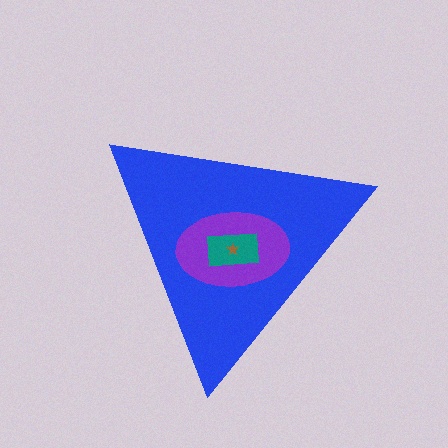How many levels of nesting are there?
4.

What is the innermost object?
The brown star.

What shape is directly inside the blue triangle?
The purple ellipse.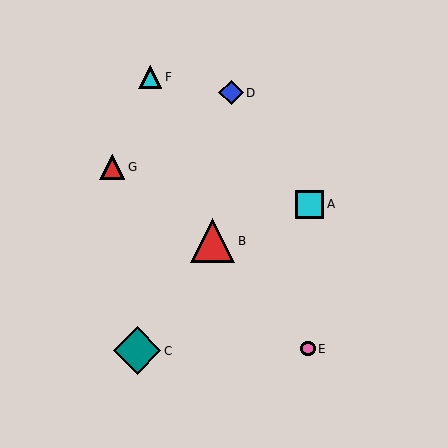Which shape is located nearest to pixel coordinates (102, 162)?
The red triangle (labeled G) at (112, 167) is nearest to that location.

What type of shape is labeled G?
Shape G is a red triangle.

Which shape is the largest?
The teal diamond (labeled C) is the largest.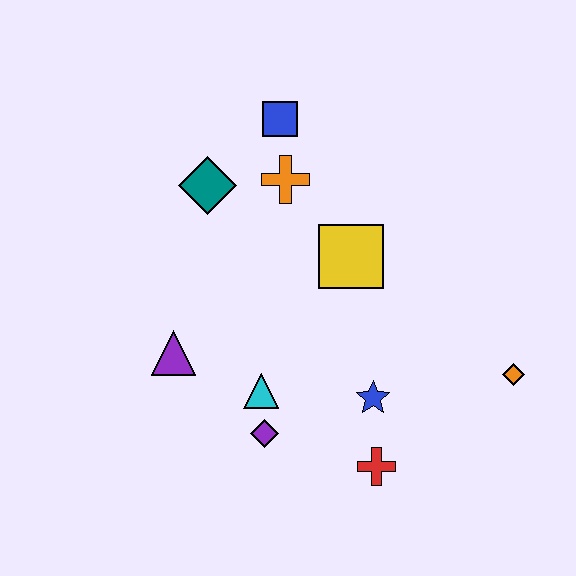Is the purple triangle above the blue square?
No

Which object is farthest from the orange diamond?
The teal diamond is farthest from the orange diamond.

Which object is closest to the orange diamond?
The blue star is closest to the orange diamond.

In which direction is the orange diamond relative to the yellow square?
The orange diamond is to the right of the yellow square.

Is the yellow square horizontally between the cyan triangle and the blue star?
Yes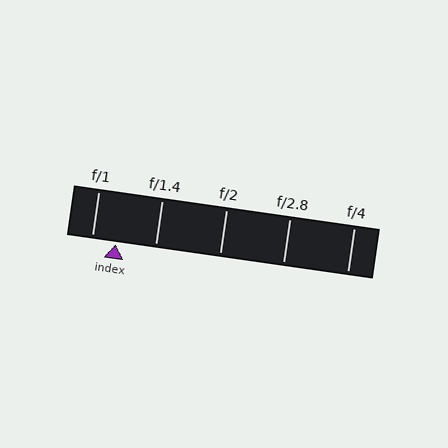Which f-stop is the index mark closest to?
The index mark is closest to f/1.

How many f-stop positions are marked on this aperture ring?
There are 5 f-stop positions marked.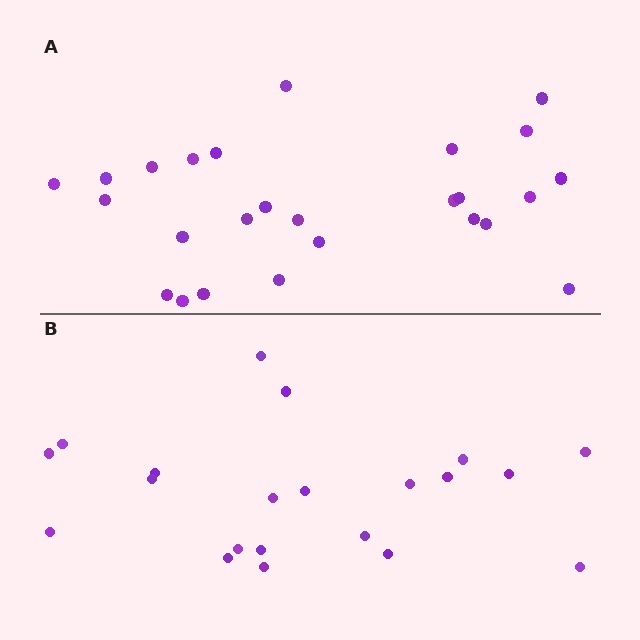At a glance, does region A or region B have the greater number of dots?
Region A (the top region) has more dots.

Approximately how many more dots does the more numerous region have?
Region A has about 5 more dots than region B.